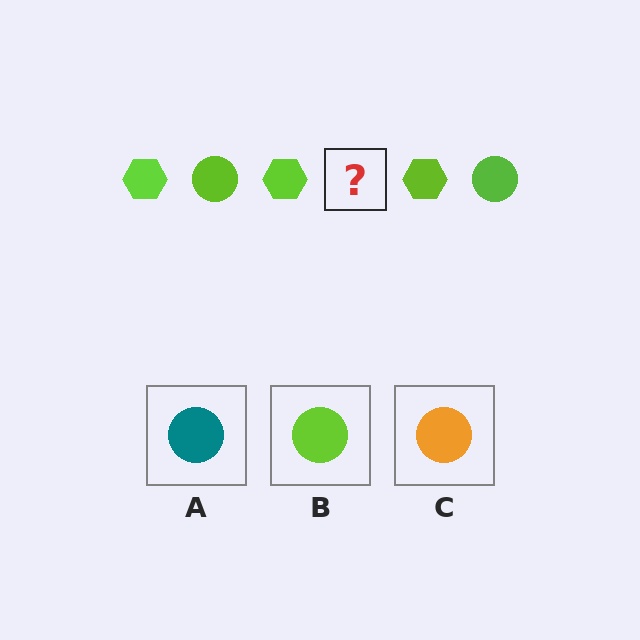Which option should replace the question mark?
Option B.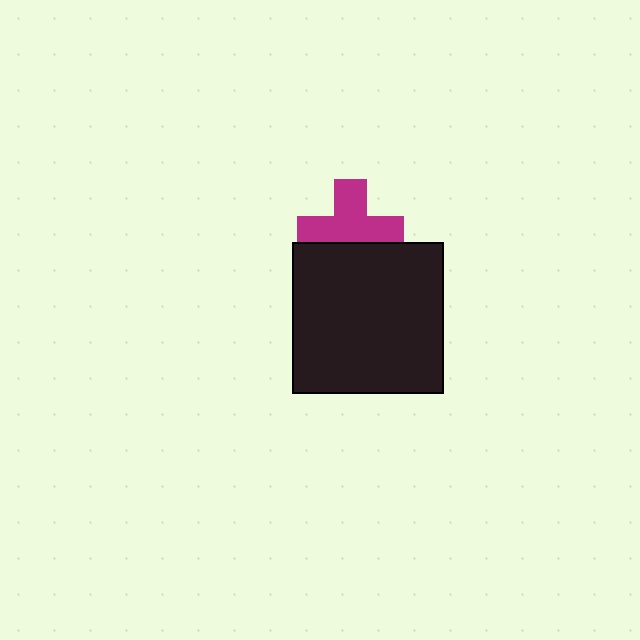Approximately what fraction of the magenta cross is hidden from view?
Roughly 34% of the magenta cross is hidden behind the black square.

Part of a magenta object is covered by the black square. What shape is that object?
It is a cross.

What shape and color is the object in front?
The object in front is a black square.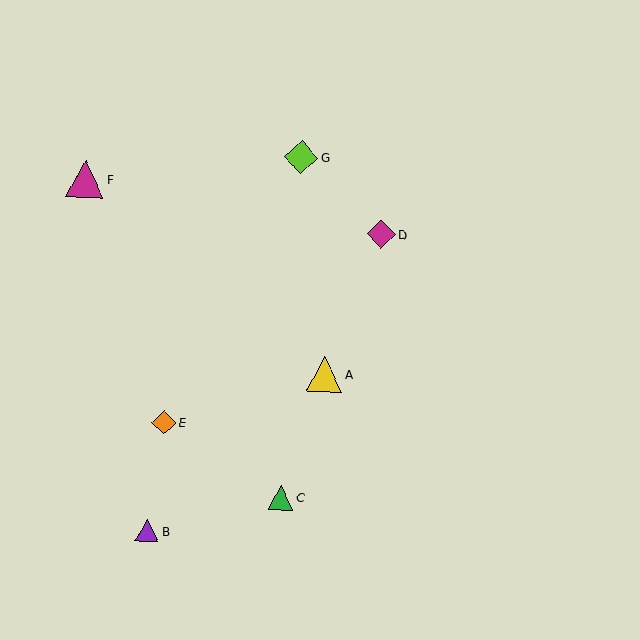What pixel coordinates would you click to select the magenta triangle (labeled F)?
Click at (85, 179) to select the magenta triangle F.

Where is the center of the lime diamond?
The center of the lime diamond is at (301, 157).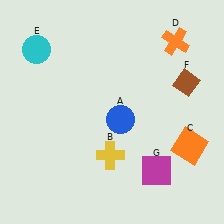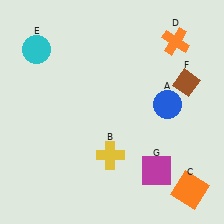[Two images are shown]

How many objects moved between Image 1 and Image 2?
2 objects moved between the two images.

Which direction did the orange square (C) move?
The orange square (C) moved down.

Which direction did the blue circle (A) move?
The blue circle (A) moved right.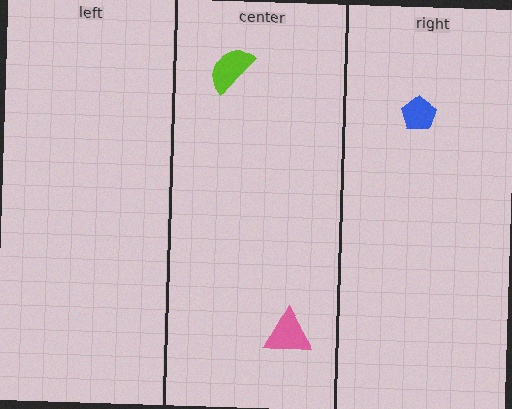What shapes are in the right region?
The blue pentagon.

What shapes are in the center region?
The pink triangle, the lime semicircle.